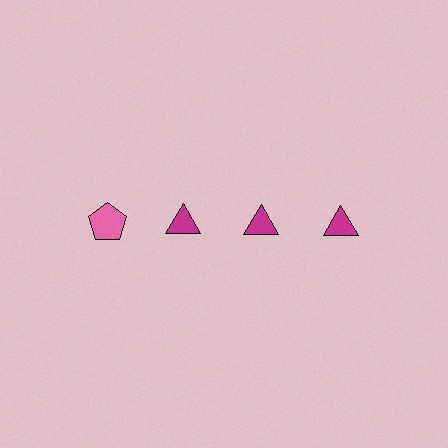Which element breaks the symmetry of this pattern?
The pink pentagon in the top row, leftmost column breaks the symmetry. All other shapes are magenta triangles.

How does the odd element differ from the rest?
It differs in both color (pink instead of magenta) and shape (pentagon instead of triangle).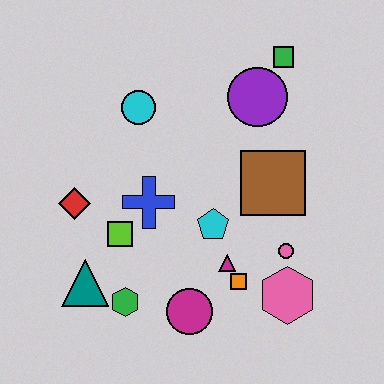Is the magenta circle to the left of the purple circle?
Yes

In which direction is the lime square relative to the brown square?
The lime square is to the left of the brown square.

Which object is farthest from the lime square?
The green square is farthest from the lime square.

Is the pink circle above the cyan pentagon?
No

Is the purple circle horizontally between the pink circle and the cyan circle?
Yes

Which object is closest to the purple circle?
The green square is closest to the purple circle.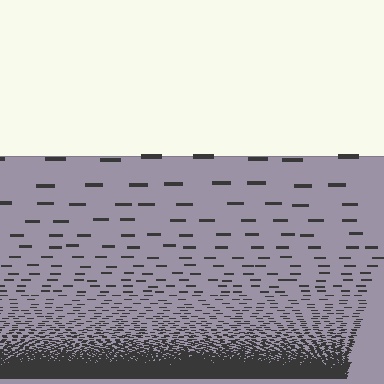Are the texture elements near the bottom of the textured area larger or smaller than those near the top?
Smaller. The gradient is inverted — elements near the bottom are smaller and denser.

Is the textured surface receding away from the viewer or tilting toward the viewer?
The surface appears to tilt toward the viewer. Texture elements get larger and sparser toward the top.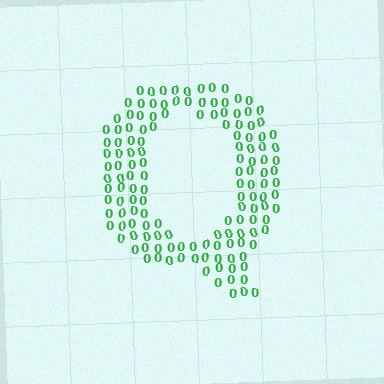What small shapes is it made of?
It is made of small digit 0's.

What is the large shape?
The large shape is the letter Q.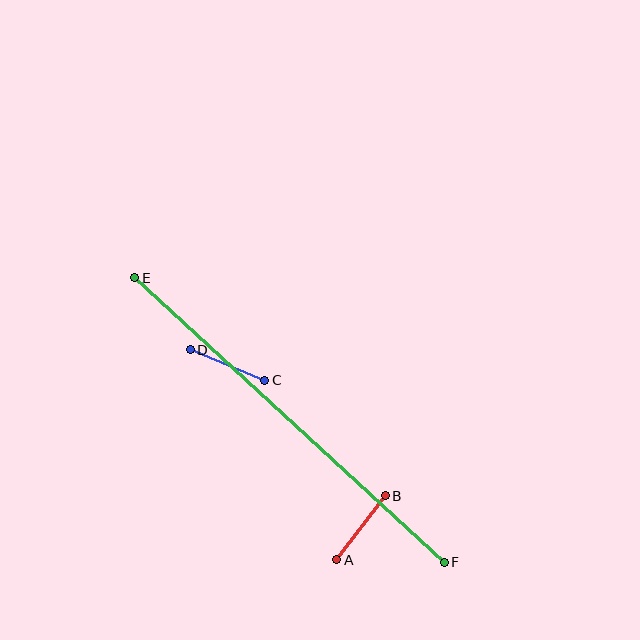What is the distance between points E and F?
The distance is approximately 420 pixels.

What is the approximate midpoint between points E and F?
The midpoint is at approximately (290, 420) pixels.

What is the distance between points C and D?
The distance is approximately 81 pixels.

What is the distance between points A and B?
The distance is approximately 80 pixels.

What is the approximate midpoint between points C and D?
The midpoint is at approximately (227, 365) pixels.